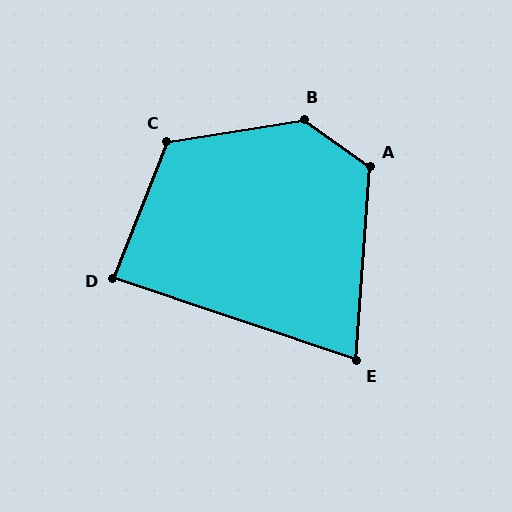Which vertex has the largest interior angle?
B, at approximately 135 degrees.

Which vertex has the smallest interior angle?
E, at approximately 75 degrees.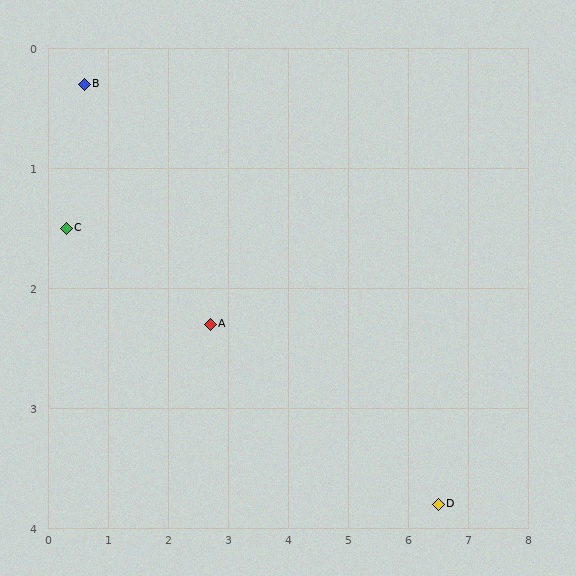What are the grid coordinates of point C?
Point C is at approximately (0.3, 1.5).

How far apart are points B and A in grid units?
Points B and A are about 2.9 grid units apart.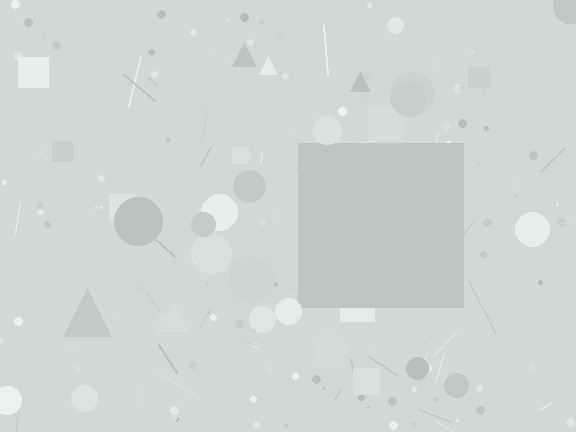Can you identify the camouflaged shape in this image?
The camouflaged shape is a square.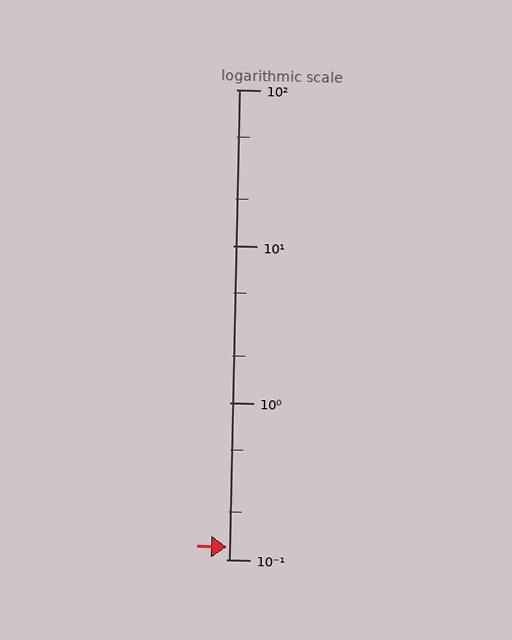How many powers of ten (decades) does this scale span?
The scale spans 3 decades, from 0.1 to 100.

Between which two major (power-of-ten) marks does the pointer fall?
The pointer is between 0.1 and 1.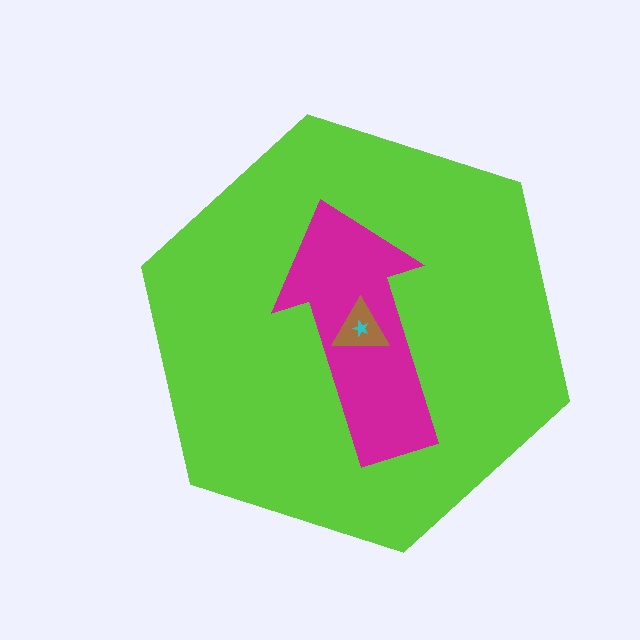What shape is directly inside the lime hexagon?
The magenta arrow.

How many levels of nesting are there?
4.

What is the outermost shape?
The lime hexagon.